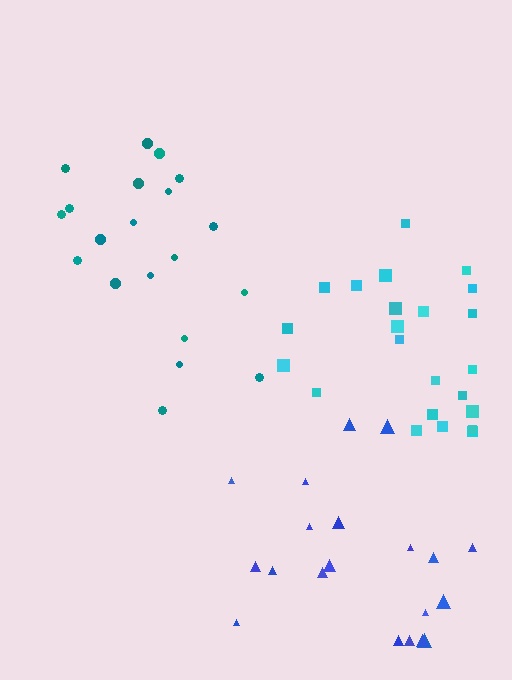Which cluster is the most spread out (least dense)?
Blue.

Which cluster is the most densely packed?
Cyan.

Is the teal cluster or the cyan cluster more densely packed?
Cyan.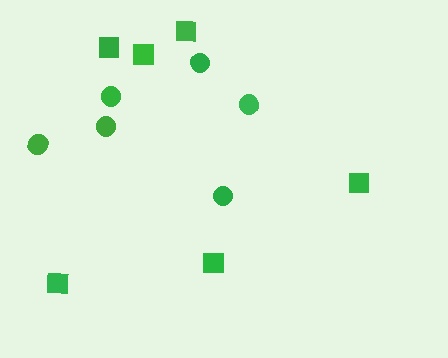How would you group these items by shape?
There are 2 groups: one group of circles (6) and one group of squares (6).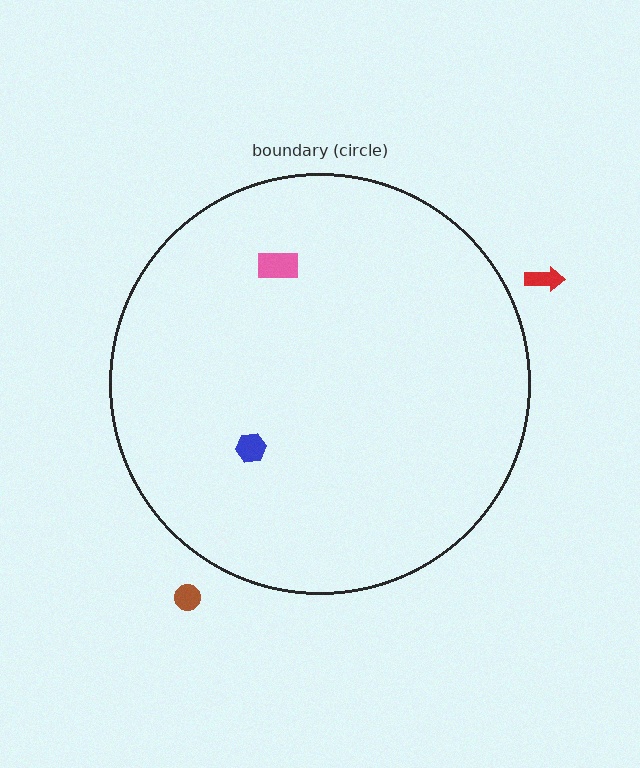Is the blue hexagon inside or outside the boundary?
Inside.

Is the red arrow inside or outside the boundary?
Outside.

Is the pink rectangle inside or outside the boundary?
Inside.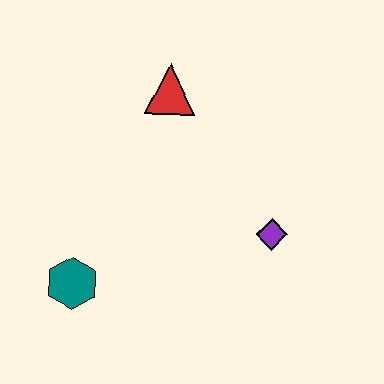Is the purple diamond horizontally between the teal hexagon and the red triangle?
No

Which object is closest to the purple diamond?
The red triangle is closest to the purple diamond.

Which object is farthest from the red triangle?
The teal hexagon is farthest from the red triangle.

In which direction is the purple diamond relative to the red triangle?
The purple diamond is below the red triangle.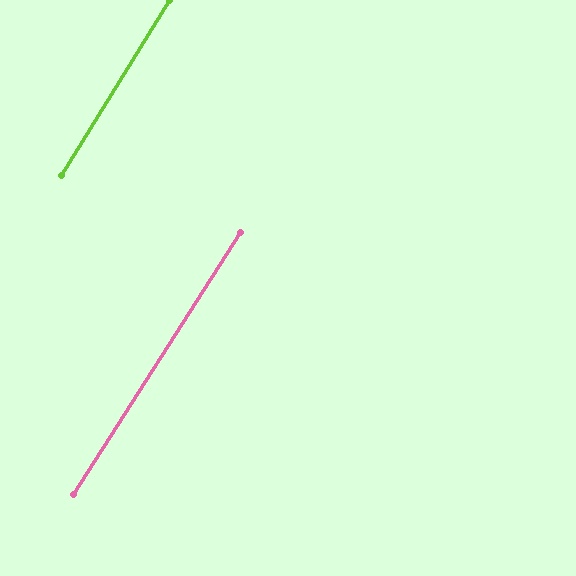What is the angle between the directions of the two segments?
Approximately 1 degree.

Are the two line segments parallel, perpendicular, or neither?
Parallel — their directions differ by only 0.9°.